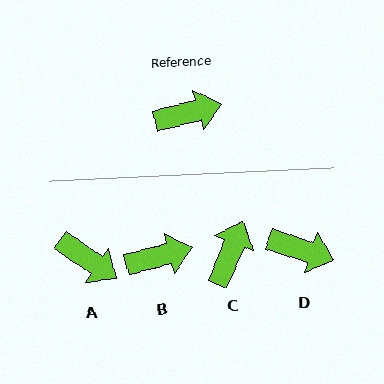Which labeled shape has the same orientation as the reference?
B.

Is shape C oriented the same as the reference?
No, it is off by about 54 degrees.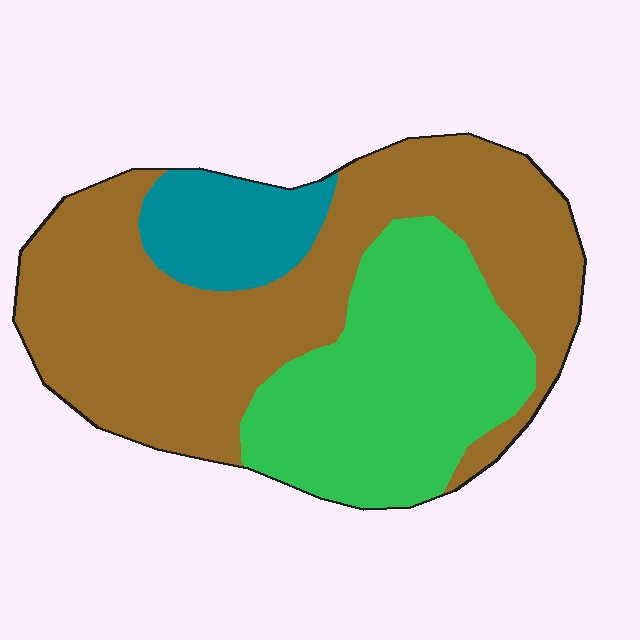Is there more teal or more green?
Green.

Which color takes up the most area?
Brown, at roughly 55%.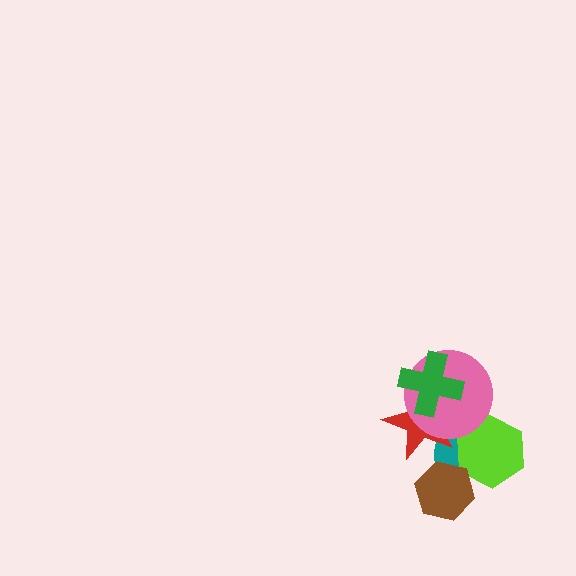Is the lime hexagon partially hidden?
Yes, it is partially covered by another shape.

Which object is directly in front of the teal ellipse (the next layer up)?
The lime hexagon is directly in front of the teal ellipse.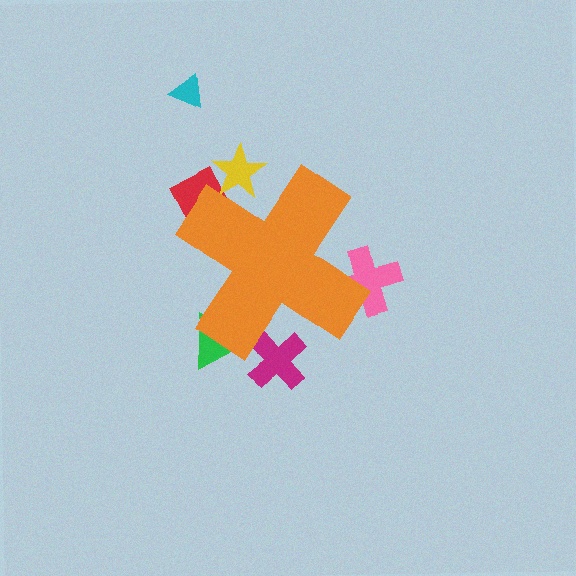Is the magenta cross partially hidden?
Yes, the magenta cross is partially hidden behind the orange cross.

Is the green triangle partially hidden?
Yes, the green triangle is partially hidden behind the orange cross.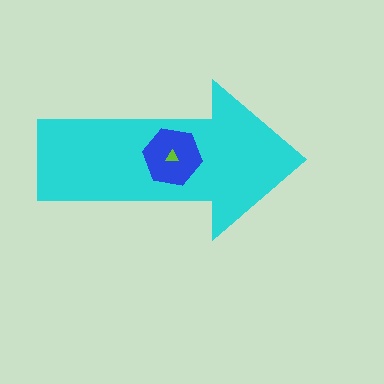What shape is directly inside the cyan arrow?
The blue hexagon.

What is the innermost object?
The lime triangle.